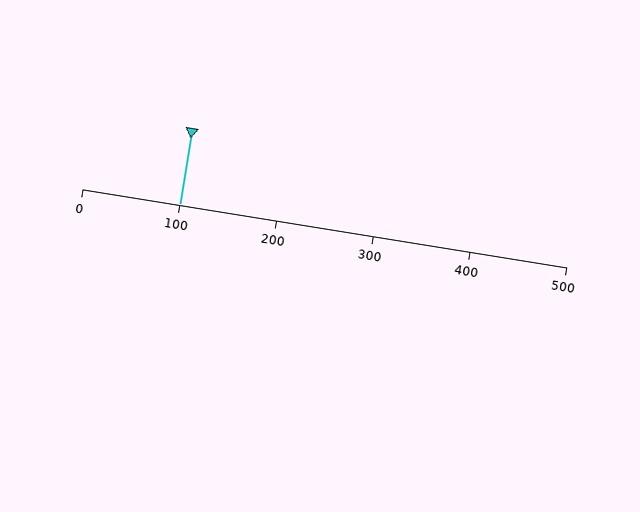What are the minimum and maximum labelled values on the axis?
The axis runs from 0 to 500.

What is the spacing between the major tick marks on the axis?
The major ticks are spaced 100 apart.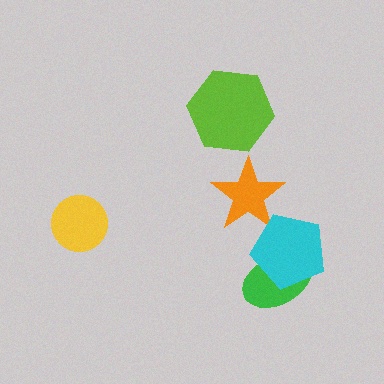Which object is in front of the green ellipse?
The cyan pentagon is in front of the green ellipse.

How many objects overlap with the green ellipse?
1 object overlaps with the green ellipse.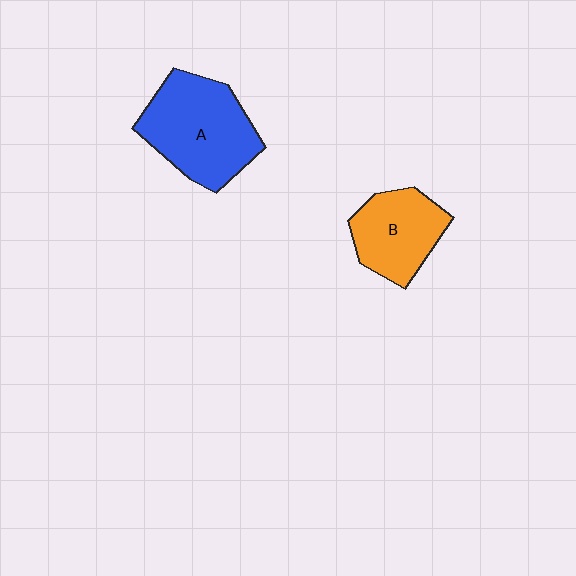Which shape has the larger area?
Shape A (blue).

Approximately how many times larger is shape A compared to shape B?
Approximately 1.4 times.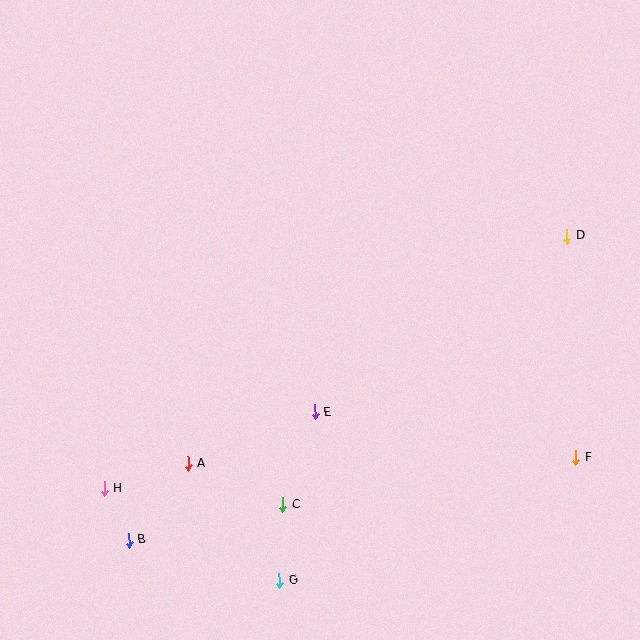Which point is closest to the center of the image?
Point E at (315, 412) is closest to the center.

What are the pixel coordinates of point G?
Point G is at (279, 581).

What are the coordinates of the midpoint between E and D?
The midpoint between E and D is at (441, 324).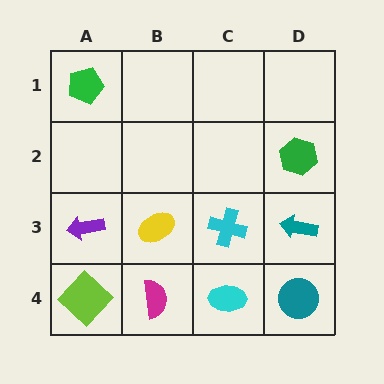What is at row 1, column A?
A green pentagon.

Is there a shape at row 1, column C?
No, that cell is empty.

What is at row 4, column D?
A teal circle.